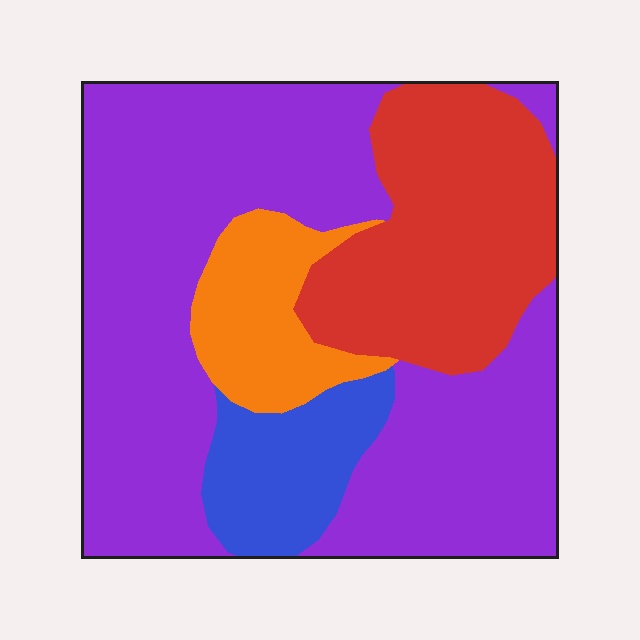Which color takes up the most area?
Purple, at roughly 55%.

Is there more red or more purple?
Purple.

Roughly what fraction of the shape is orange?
Orange covers around 10% of the shape.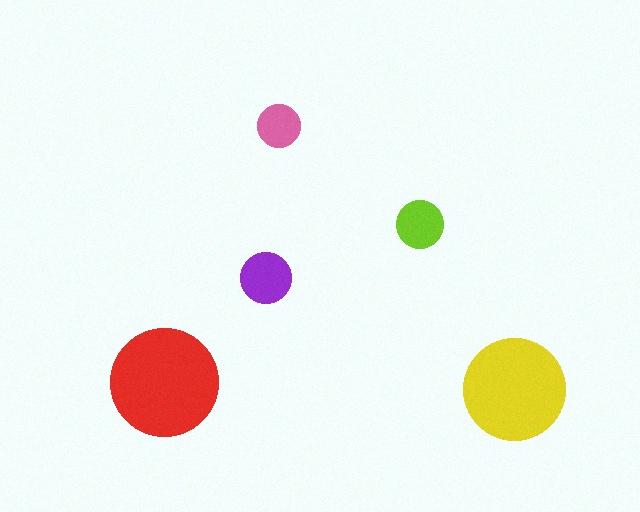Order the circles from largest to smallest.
the red one, the yellow one, the purple one, the lime one, the pink one.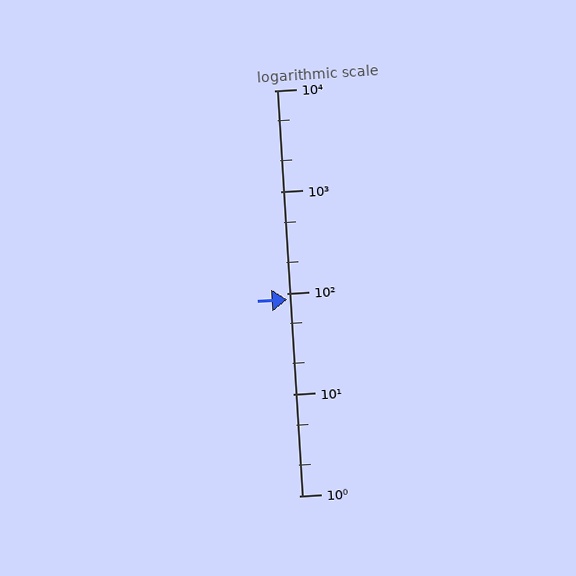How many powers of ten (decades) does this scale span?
The scale spans 4 decades, from 1 to 10000.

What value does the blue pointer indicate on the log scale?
The pointer indicates approximately 87.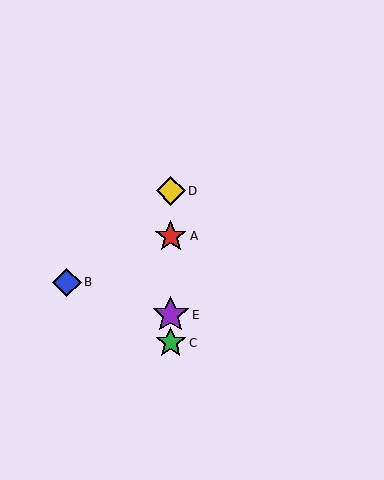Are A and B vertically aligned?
No, A is at x≈171 and B is at x≈67.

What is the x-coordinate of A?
Object A is at x≈171.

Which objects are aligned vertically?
Objects A, C, D, E are aligned vertically.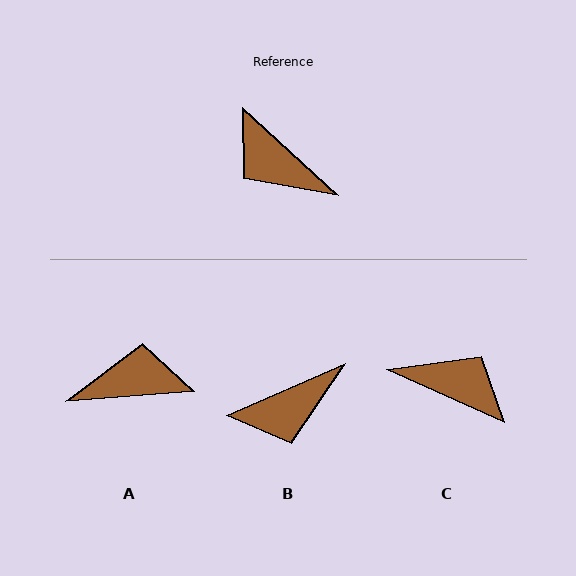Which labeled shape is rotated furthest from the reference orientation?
C, about 162 degrees away.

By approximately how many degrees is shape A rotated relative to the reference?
Approximately 133 degrees clockwise.